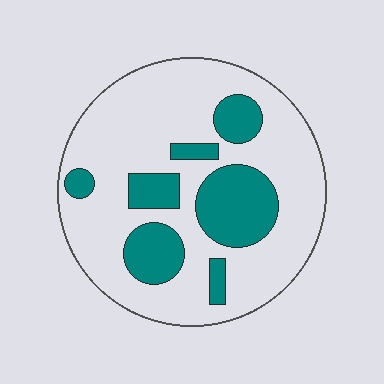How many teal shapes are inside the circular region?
7.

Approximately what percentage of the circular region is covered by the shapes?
Approximately 25%.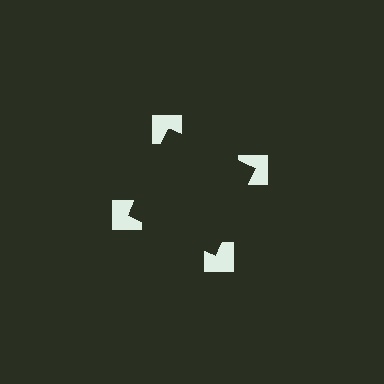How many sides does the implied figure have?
4 sides.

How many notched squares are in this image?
There are 4 — one at each vertex of the illusory square.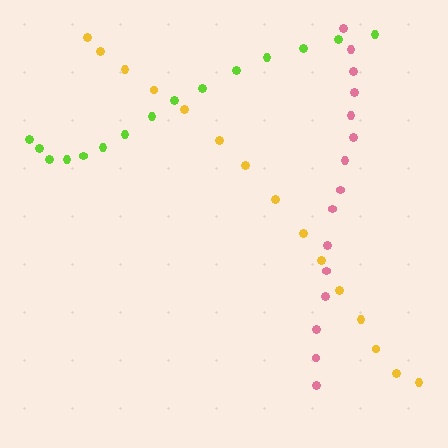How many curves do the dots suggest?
There are 3 distinct paths.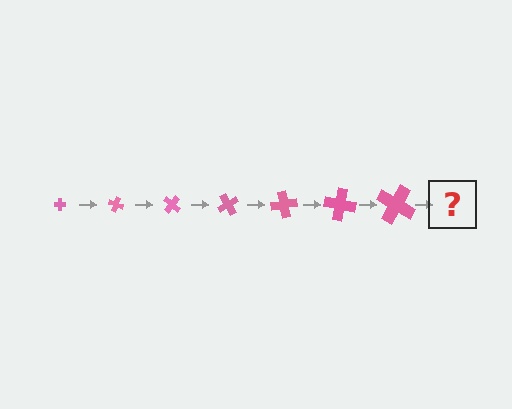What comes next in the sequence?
The next element should be a cross, larger than the previous one and rotated 140 degrees from the start.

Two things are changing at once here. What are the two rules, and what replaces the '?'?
The two rules are that the cross grows larger each step and it rotates 20 degrees each step. The '?' should be a cross, larger than the previous one and rotated 140 degrees from the start.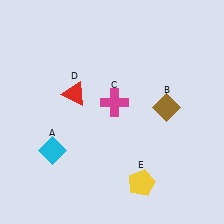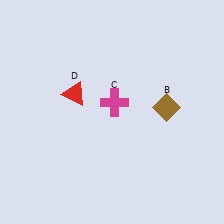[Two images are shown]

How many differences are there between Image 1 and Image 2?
There are 2 differences between the two images.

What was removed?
The cyan diamond (A), the yellow pentagon (E) were removed in Image 2.